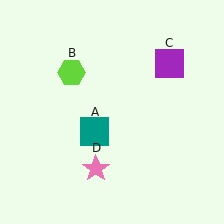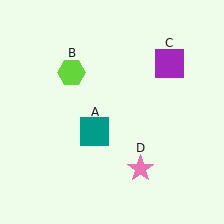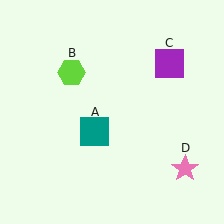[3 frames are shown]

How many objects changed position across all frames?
1 object changed position: pink star (object D).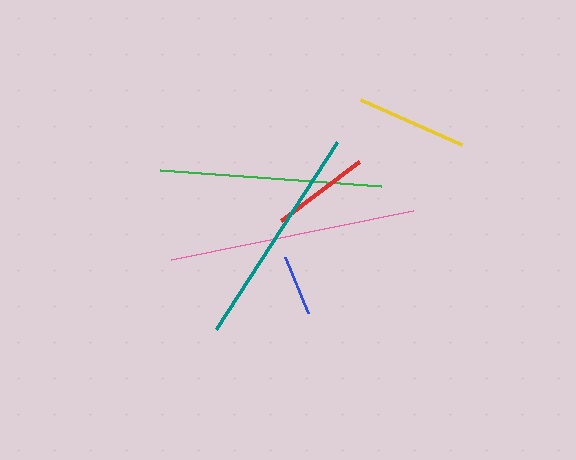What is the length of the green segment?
The green segment is approximately 221 pixels long.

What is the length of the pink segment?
The pink segment is approximately 247 pixels long.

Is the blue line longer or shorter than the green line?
The green line is longer than the blue line.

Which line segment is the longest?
The pink line is the longest at approximately 247 pixels.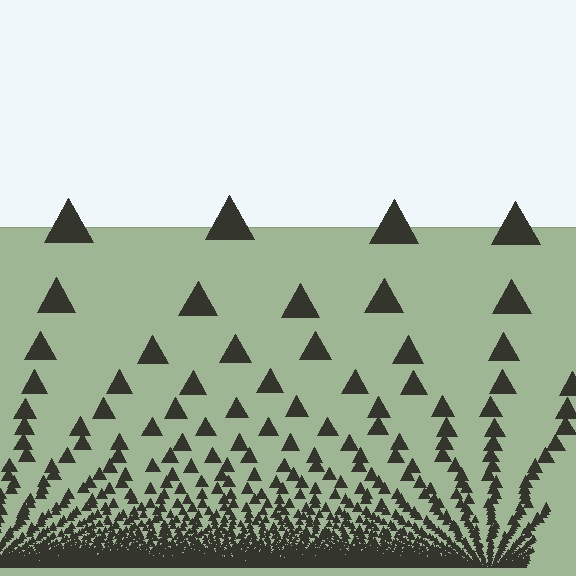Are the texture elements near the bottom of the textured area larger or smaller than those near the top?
Smaller. The gradient is inverted — elements near the bottom are smaller and denser.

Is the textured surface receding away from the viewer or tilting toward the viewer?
The surface appears to tilt toward the viewer. Texture elements get larger and sparser toward the top.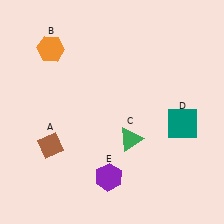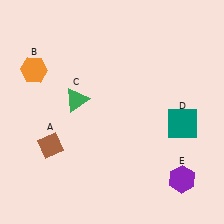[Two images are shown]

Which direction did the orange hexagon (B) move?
The orange hexagon (B) moved down.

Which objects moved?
The objects that moved are: the orange hexagon (B), the green triangle (C), the purple hexagon (E).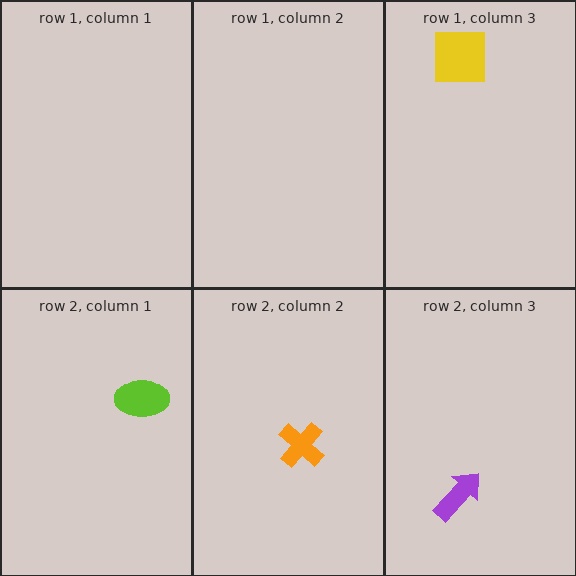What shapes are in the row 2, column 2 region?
The orange cross.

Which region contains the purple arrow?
The row 2, column 3 region.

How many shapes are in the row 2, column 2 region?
1.